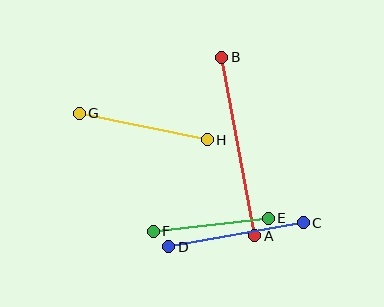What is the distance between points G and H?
The distance is approximately 131 pixels.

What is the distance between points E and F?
The distance is approximately 115 pixels.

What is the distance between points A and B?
The distance is approximately 181 pixels.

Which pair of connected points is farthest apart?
Points A and B are farthest apart.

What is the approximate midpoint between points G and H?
The midpoint is at approximately (143, 127) pixels.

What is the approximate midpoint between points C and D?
The midpoint is at approximately (236, 235) pixels.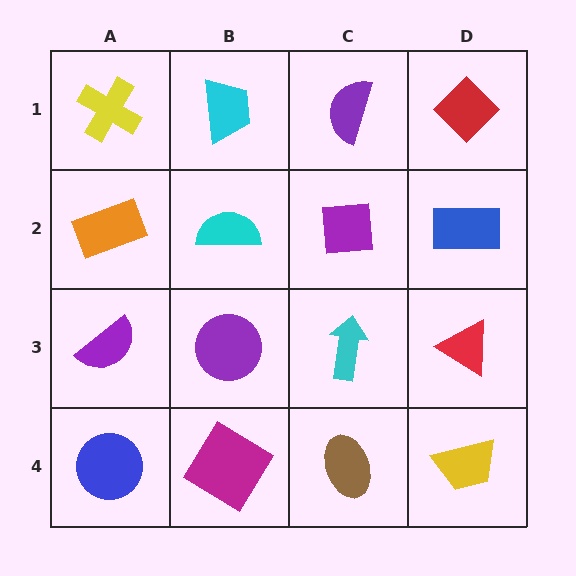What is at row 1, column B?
A cyan trapezoid.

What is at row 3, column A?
A purple semicircle.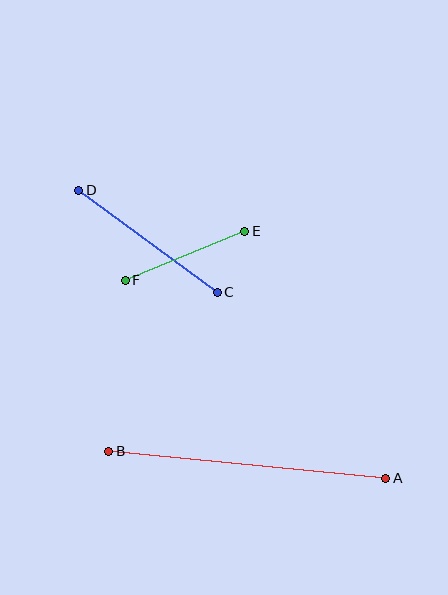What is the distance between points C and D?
The distance is approximately 172 pixels.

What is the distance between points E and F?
The distance is approximately 129 pixels.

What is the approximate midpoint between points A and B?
The midpoint is at approximately (247, 465) pixels.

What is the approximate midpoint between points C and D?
The midpoint is at approximately (148, 241) pixels.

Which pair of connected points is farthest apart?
Points A and B are farthest apart.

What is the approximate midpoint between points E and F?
The midpoint is at approximately (185, 256) pixels.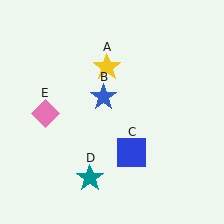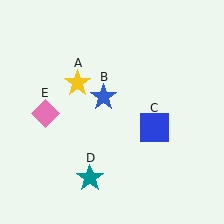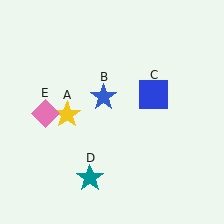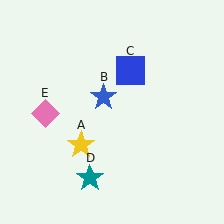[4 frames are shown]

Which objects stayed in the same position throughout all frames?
Blue star (object B) and teal star (object D) and pink diamond (object E) remained stationary.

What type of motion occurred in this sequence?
The yellow star (object A), blue square (object C) rotated counterclockwise around the center of the scene.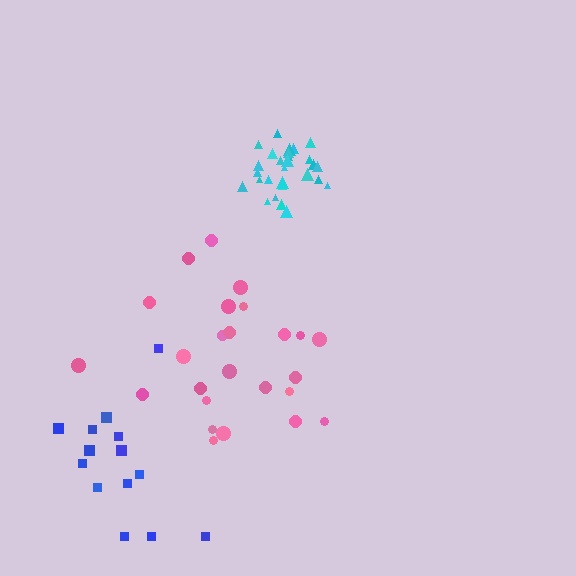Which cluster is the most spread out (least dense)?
Blue.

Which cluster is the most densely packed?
Cyan.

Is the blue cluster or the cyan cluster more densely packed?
Cyan.